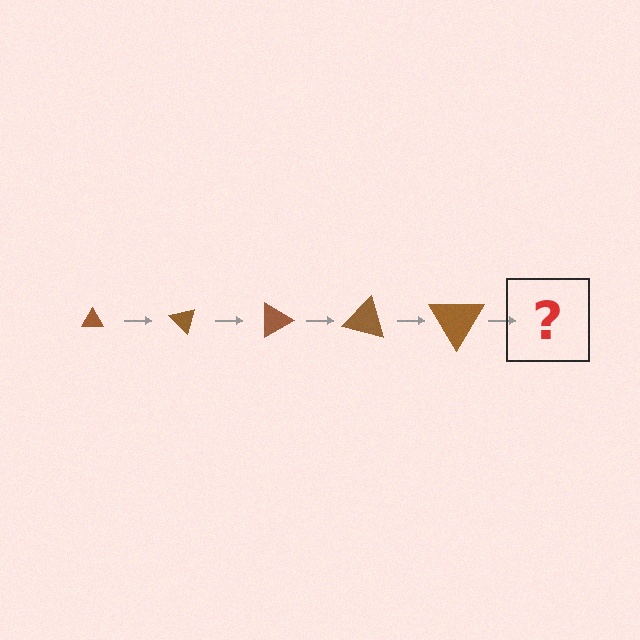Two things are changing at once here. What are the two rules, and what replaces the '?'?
The two rules are that the triangle grows larger each step and it rotates 45 degrees each step. The '?' should be a triangle, larger than the previous one and rotated 225 degrees from the start.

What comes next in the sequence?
The next element should be a triangle, larger than the previous one and rotated 225 degrees from the start.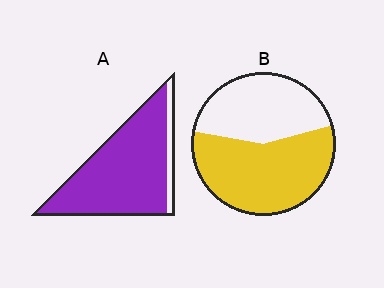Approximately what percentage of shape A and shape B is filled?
A is approximately 90% and B is approximately 55%.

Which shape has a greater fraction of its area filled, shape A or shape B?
Shape A.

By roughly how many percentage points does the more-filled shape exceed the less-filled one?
By roughly 30 percentage points (A over B).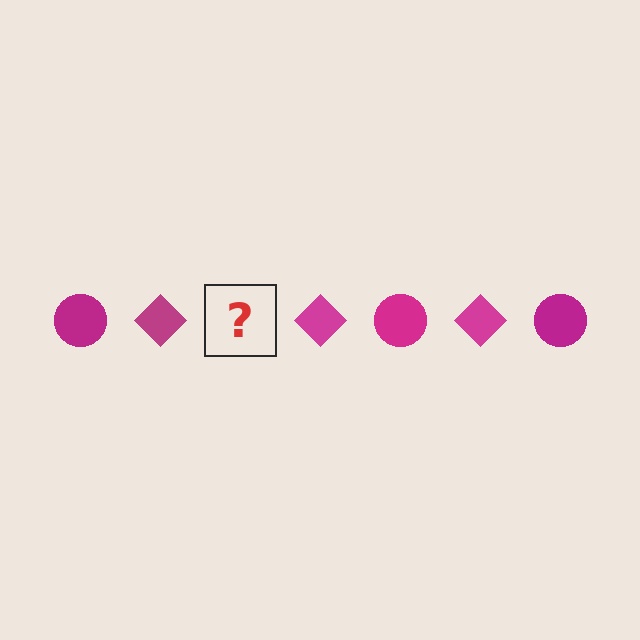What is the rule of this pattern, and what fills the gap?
The rule is that the pattern cycles through circle, diamond shapes in magenta. The gap should be filled with a magenta circle.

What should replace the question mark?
The question mark should be replaced with a magenta circle.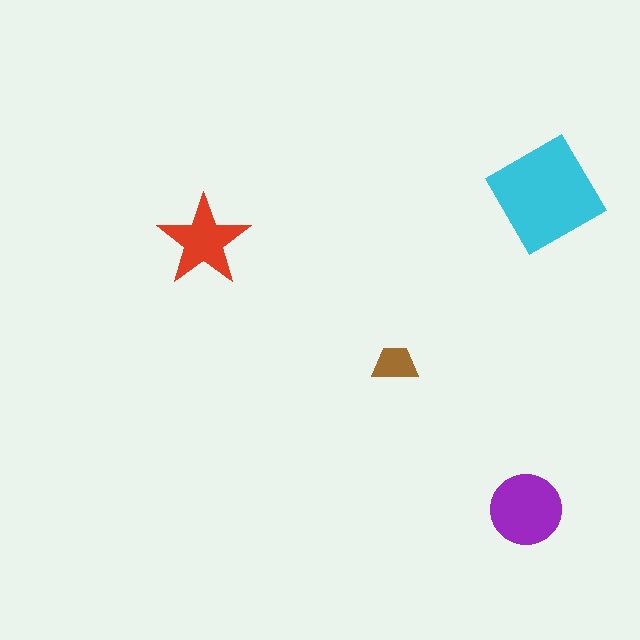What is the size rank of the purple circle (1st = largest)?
2nd.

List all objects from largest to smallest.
The cyan diamond, the purple circle, the red star, the brown trapezoid.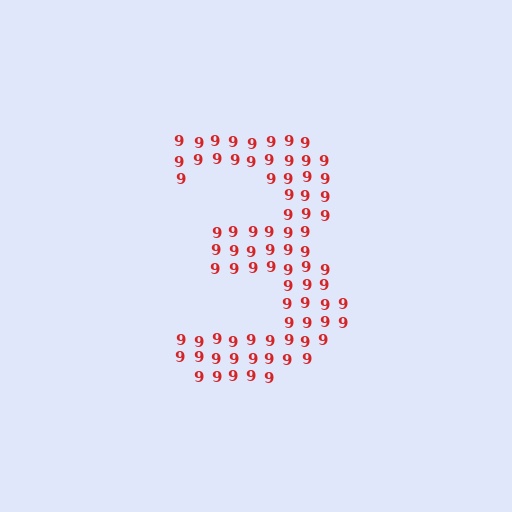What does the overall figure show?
The overall figure shows the digit 3.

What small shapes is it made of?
It is made of small digit 9's.